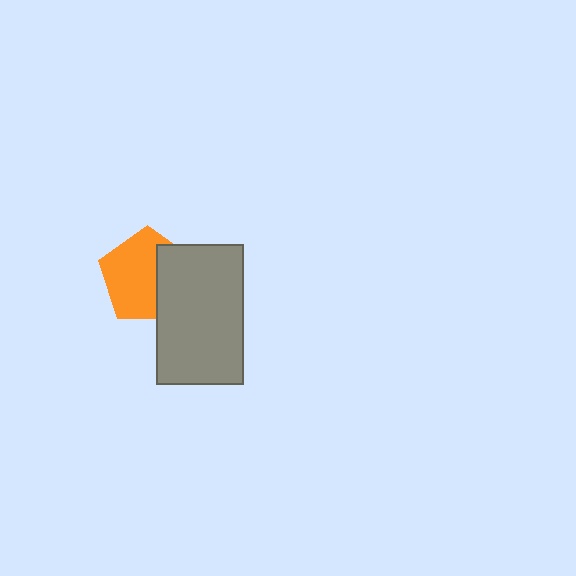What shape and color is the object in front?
The object in front is a gray rectangle.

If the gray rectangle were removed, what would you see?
You would see the complete orange pentagon.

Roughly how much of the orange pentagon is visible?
About half of it is visible (roughly 63%).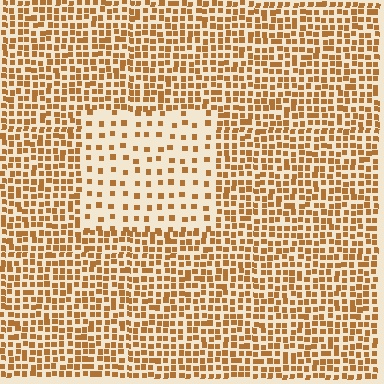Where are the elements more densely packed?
The elements are more densely packed outside the rectangle boundary.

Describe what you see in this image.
The image contains small brown elements arranged at two different densities. A rectangle-shaped region is visible where the elements are less densely packed than the surrounding area.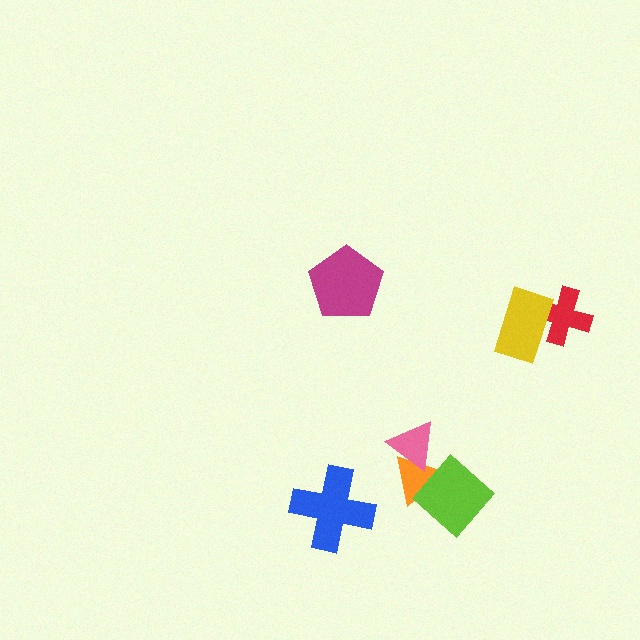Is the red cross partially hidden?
Yes, it is partially covered by another shape.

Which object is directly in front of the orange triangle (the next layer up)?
The lime diamond is directly in front of the orange triangle.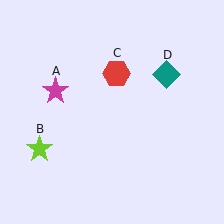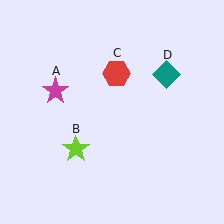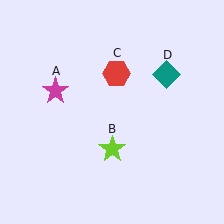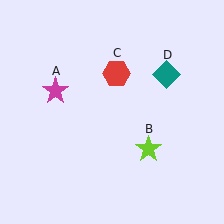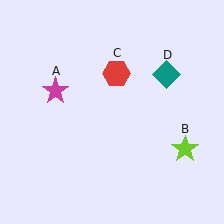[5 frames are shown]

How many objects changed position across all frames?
1 object changed position: lime star (object B).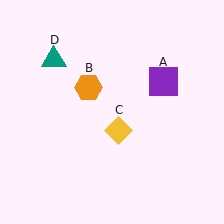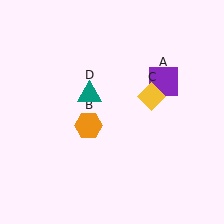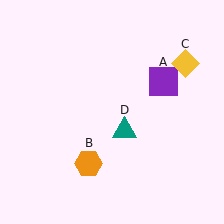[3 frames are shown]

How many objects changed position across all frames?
3 objects changed position: orange hexagon (object B), yellow diamond (object C), teal triangle (object D).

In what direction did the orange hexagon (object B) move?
The orange hexagon (object B) moved down.